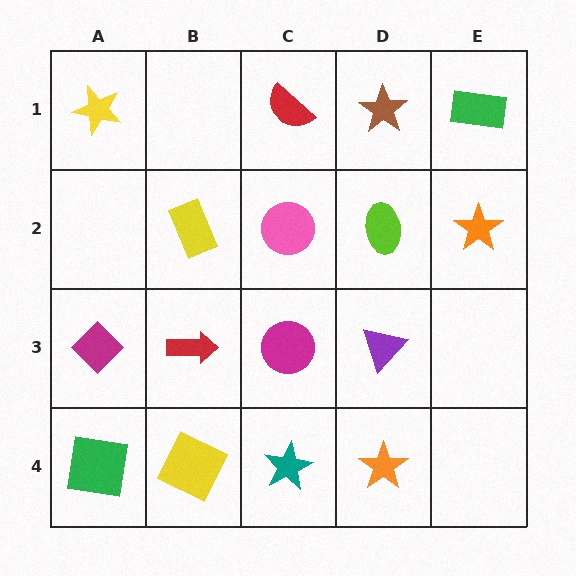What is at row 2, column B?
A yellow rectangle.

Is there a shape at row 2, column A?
No, that cell is empty.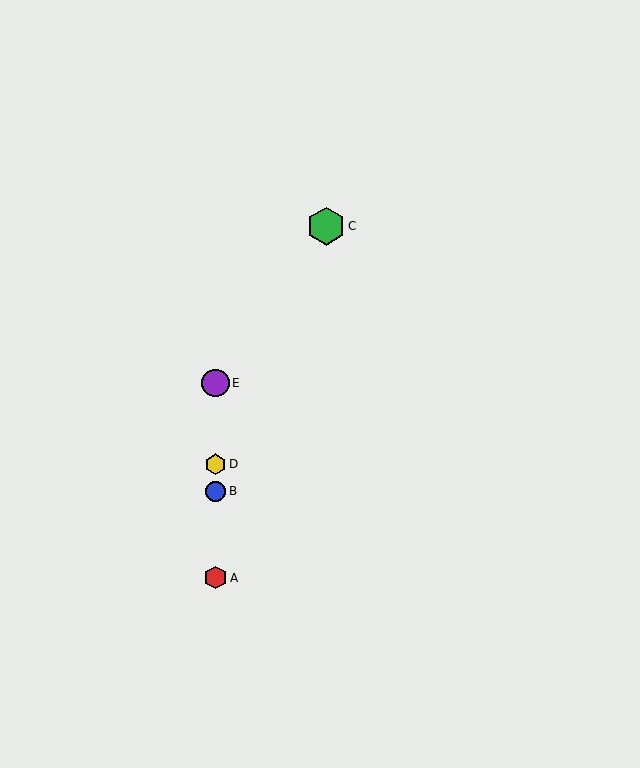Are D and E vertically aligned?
Yes, both are at x≈216.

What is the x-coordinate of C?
Object C is at x≈326.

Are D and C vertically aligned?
No, D is at x≈216 and C is at x≈326.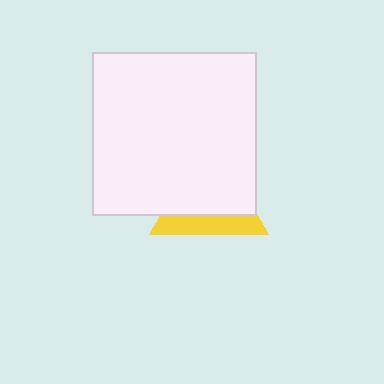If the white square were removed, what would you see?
You would see the complete yellow triangle.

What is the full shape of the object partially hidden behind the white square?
The partially hidden object is a yellow triangle.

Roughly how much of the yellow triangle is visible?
A small part of it is visible (roughly 35%).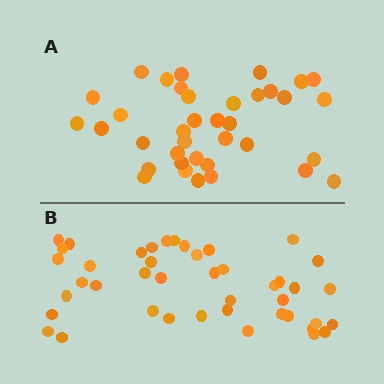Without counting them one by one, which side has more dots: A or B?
Region B (the bottom region) has more dots.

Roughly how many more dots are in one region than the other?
Region B has about 6 more dots than region A.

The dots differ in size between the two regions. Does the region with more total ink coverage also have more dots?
No. Region A has more total ink coverage because its dots are larger, but region B actually contains more individual dots. Total area can be misleading — the number of items is what matters here.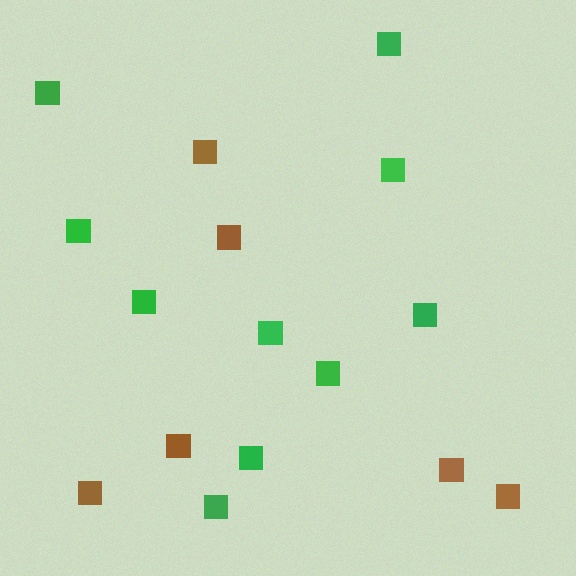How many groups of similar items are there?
There are 2 groups: one group of brown squares (6) and one group of green squares (10).